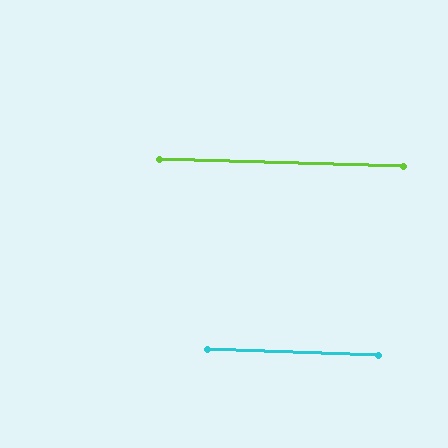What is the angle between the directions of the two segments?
Approximately 1 degree.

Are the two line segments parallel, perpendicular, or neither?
Parallel — their directions differ by only 0.7°.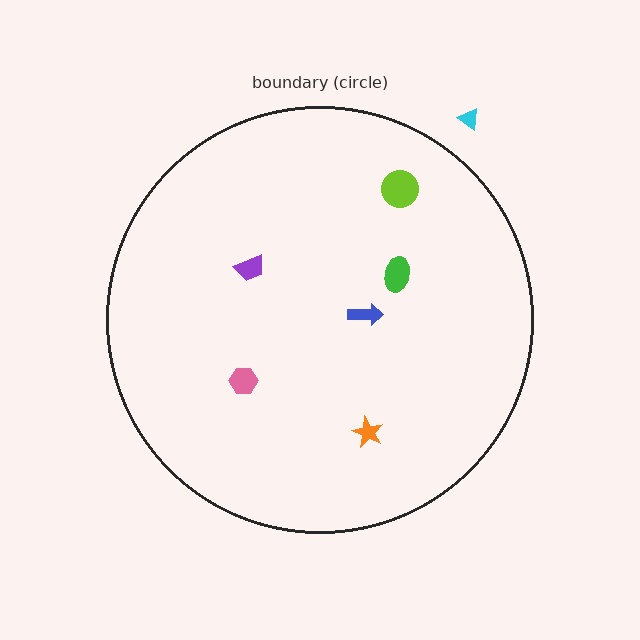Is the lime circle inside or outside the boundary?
Inside.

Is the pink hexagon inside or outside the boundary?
Inside.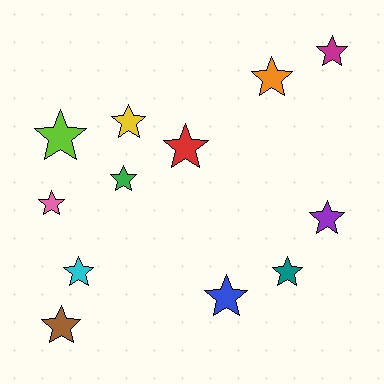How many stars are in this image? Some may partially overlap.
There are 12 stars.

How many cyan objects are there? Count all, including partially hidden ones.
There is 1 cyan object.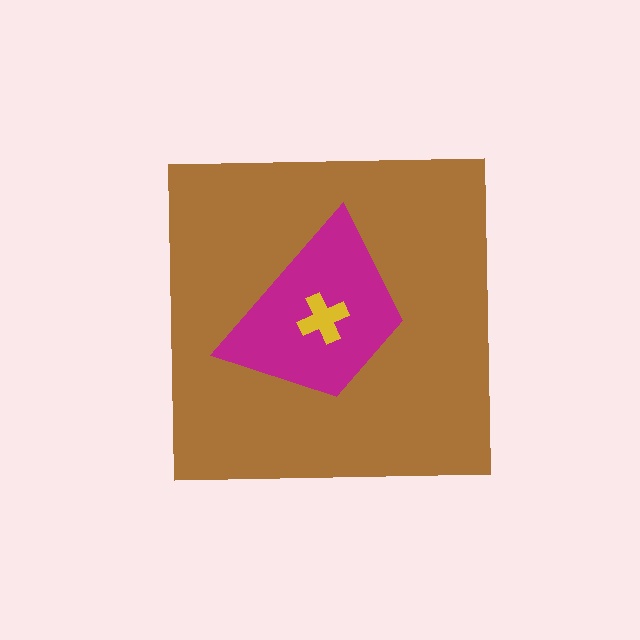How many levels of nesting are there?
3.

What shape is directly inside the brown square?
The magenta trapezoid.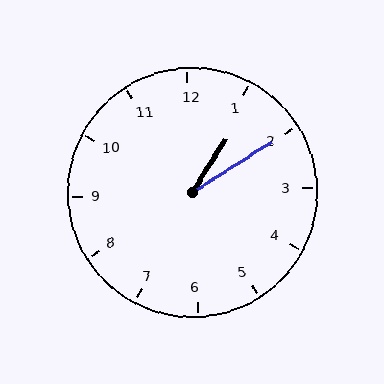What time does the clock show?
1:10.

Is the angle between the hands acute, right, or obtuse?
It is acute.